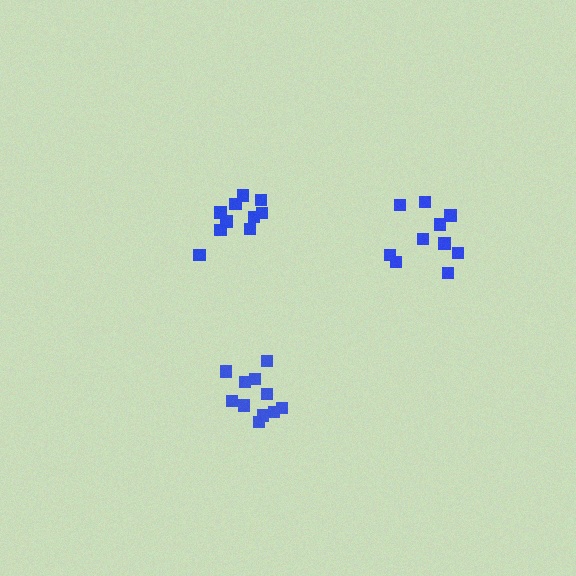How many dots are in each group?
Group 1: 10 dots, Group 2: 11 dots, Group 3: 10 dots (31 total).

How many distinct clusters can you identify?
There are 3 distinct clusters.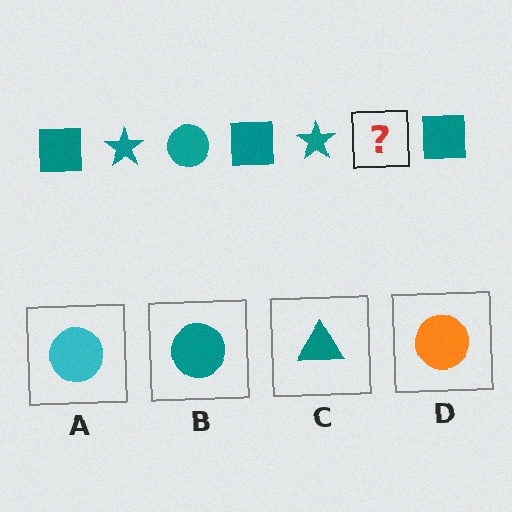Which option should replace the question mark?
Option B.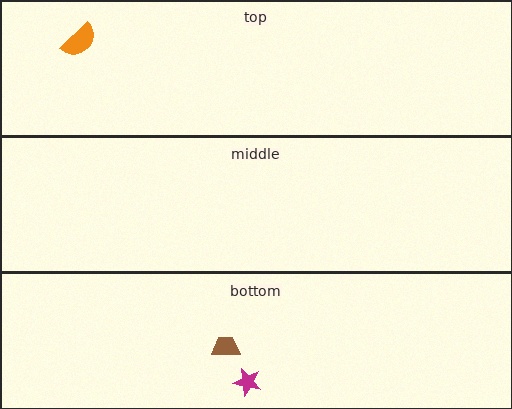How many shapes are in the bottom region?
2.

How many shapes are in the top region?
1.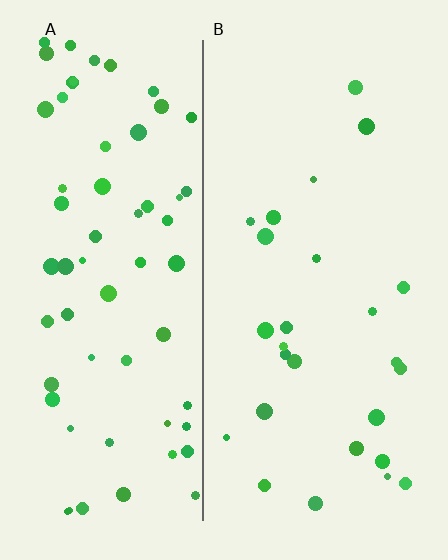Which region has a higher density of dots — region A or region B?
A (the left).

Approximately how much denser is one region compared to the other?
Approximately 2.4× — region A over region B.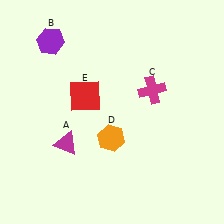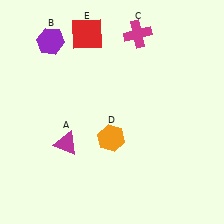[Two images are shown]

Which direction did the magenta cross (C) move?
The magenta cross (C) moved up.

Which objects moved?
The objects that moved are: the magenta cross (C), the red square (E).